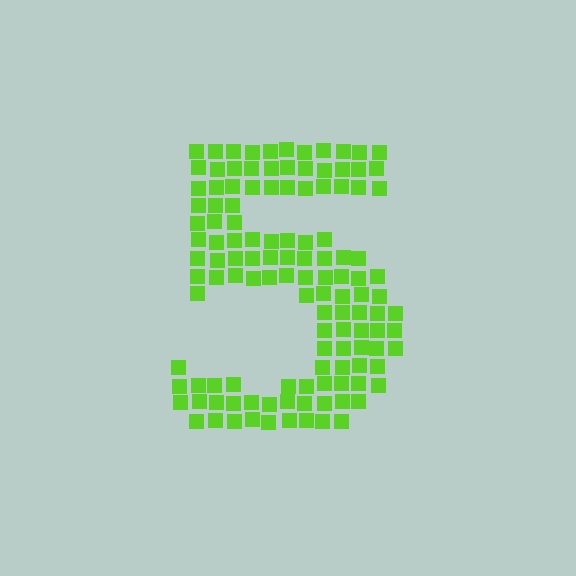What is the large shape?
The large shape is the digit 5.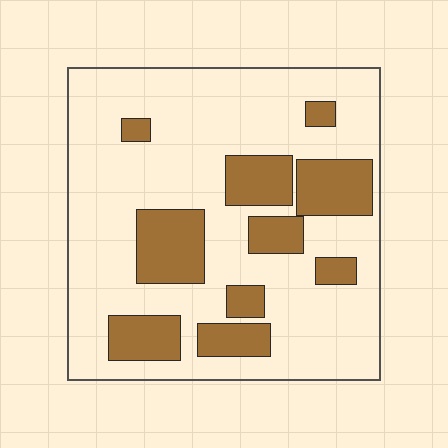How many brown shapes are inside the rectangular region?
10.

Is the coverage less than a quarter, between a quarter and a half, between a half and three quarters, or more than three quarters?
Between a quarter and a half.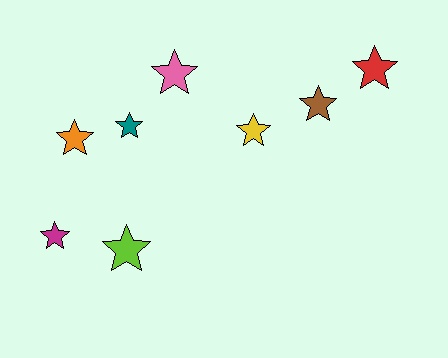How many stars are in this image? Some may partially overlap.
There are 8 stars.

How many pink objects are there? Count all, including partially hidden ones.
There is 1 pink object.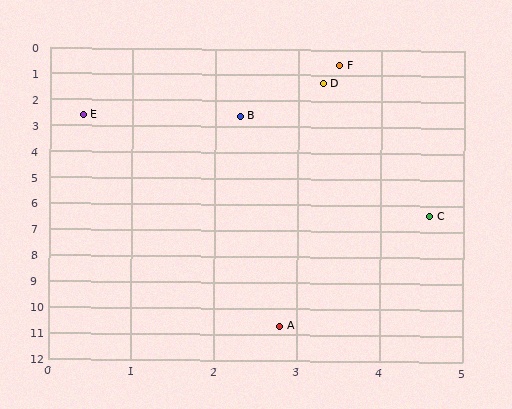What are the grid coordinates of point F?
Point F is at approximately (3.5, 0.6).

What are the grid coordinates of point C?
Point C is at approximately (4.6, 6.4).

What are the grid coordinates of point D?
Point D is at approximately (3.3, 1.3).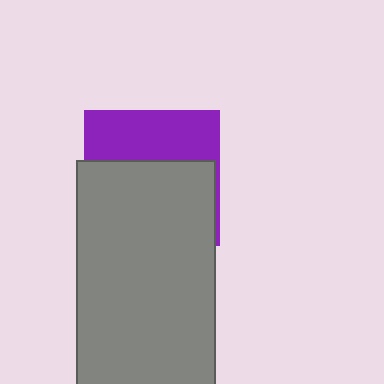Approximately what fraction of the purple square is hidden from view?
Roughly 61% of the purple square is hidden behind the gray rectangle.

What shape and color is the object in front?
The object in front is a gray rectangle.